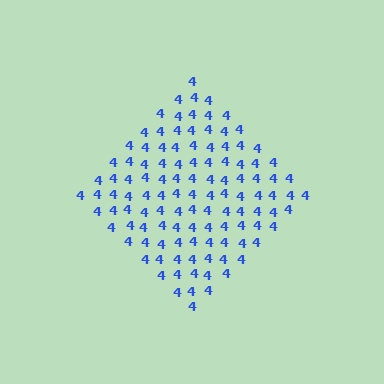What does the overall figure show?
The overall figure shows a diamond.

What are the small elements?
The small elements are digit 4's.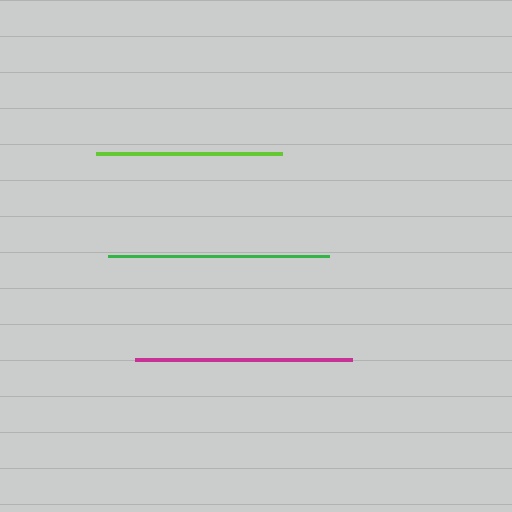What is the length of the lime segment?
The lime segment is approximately 185 pixels long.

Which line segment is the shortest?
The lime line is the shortest at approximately 185 pixels.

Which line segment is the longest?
The green line is the longest at approximately 221 pixels.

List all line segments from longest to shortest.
From longest to shortest: green, magenta, lime.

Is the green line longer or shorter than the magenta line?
The green line is longer than the magenta line.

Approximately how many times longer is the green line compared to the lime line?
The green line is approximately 1.2 times the length of the lime line.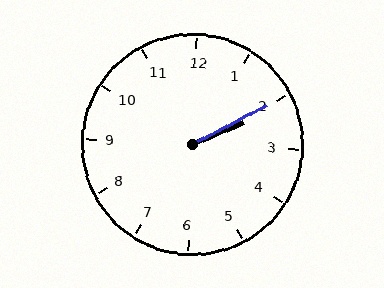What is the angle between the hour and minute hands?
Approximately 5 degrees.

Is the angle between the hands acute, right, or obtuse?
It is acute.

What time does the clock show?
2:10.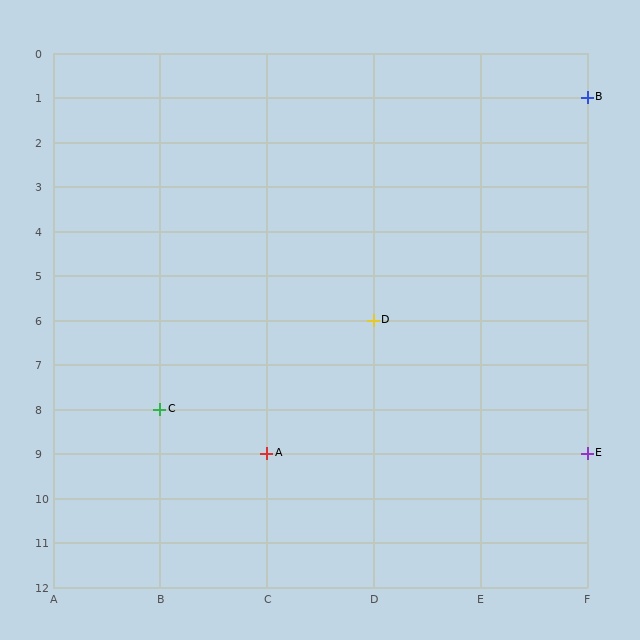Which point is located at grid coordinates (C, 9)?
Point A is at (C, 9).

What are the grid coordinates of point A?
Point A is at grid coordinates (C, 9).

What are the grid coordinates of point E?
Point E is at grid coordinates (F, 9).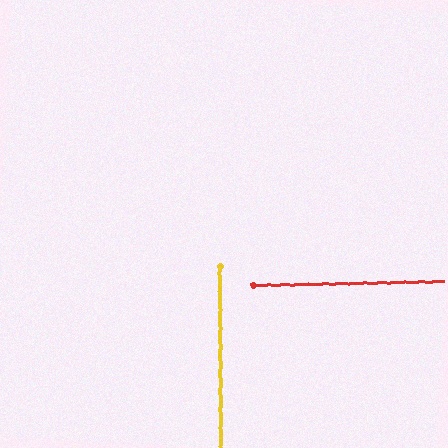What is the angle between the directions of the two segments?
Approximately 89 degrees.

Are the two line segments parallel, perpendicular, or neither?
Perpendicular — they meet at approximately 89°.